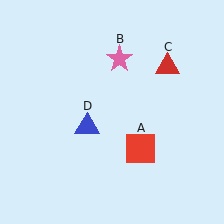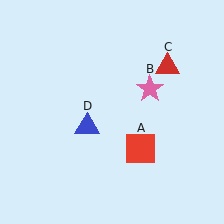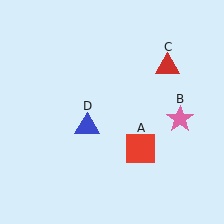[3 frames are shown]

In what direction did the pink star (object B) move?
The pink star (object B) moved down and to the right.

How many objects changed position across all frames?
1 object changed position: pink star (object B).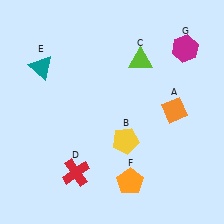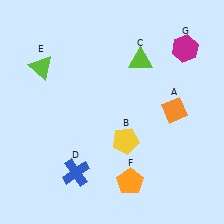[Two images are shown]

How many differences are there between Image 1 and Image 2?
There are 2 differences between the two images.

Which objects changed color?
D changed from red to blue. E changed from teal to lime.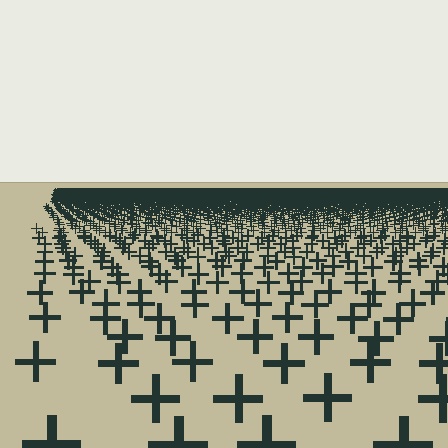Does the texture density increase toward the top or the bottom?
Density increases toward the top.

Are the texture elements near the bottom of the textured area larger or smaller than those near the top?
Larger. Near the bottom, elements are closer to the viewer and appear at a bigger on-screen size.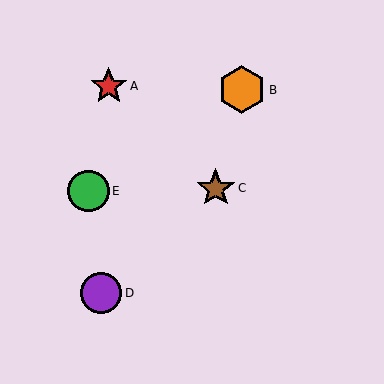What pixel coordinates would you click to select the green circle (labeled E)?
Click at (89, 191) to select the green circle E.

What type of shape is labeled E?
Shape E is a green circle.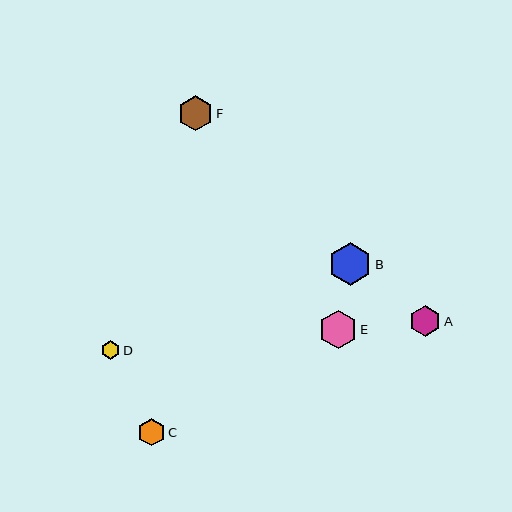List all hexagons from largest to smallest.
From largest to smallest: B, E, F, A, C, D.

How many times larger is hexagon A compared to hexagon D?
Hexagon A is approximately 1.6 times the size of hexagon D.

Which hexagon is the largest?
Hexagon B is the largest with a size of approximately 43 pixels.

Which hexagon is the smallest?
Hexagon D is the smallest with a size of approximately 19 pixels.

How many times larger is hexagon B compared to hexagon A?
Hexagon B is approximately 1.4 times the size of hexagon A.